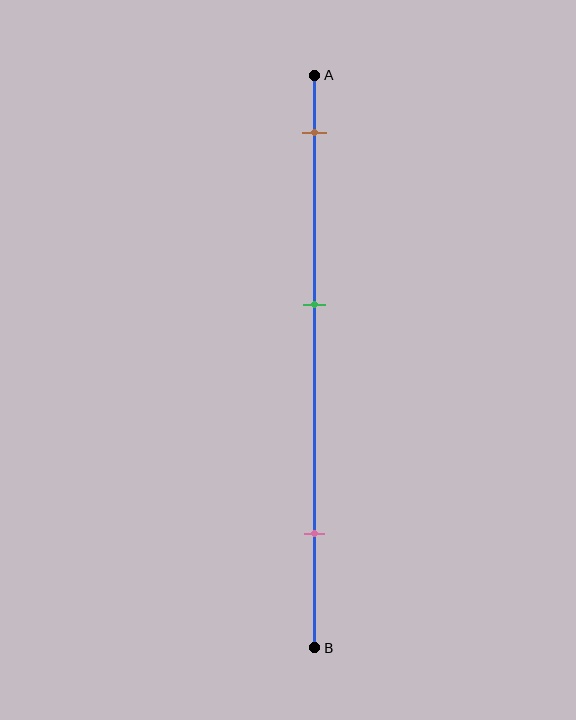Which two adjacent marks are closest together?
The brown and green marks are the closest adjacent pair.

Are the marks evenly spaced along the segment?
Yes, the marks are approximately evenly spaced.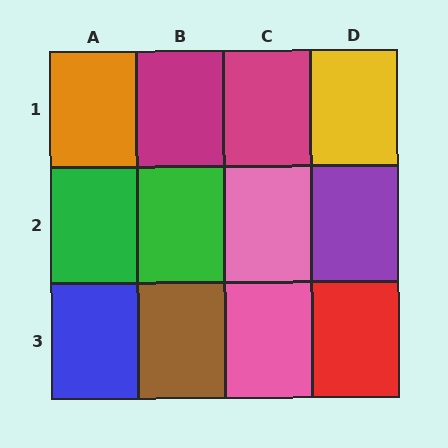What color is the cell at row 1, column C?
Magenta.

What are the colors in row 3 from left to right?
Blue, brown, pink, red.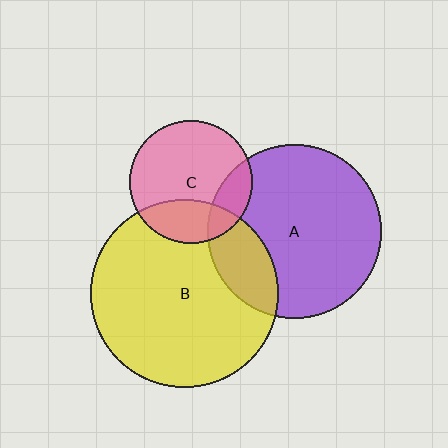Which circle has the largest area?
Circle B (yellow).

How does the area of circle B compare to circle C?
Approximately 2.3 times.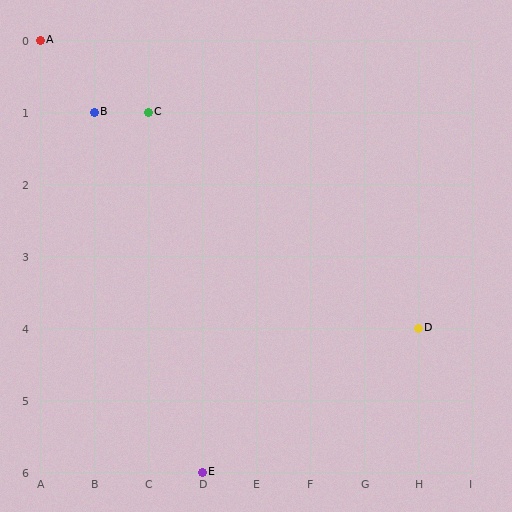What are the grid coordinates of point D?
Point D is at grid coordinates (H, 4).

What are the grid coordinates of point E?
Point E is at grid coordinates (D, 6).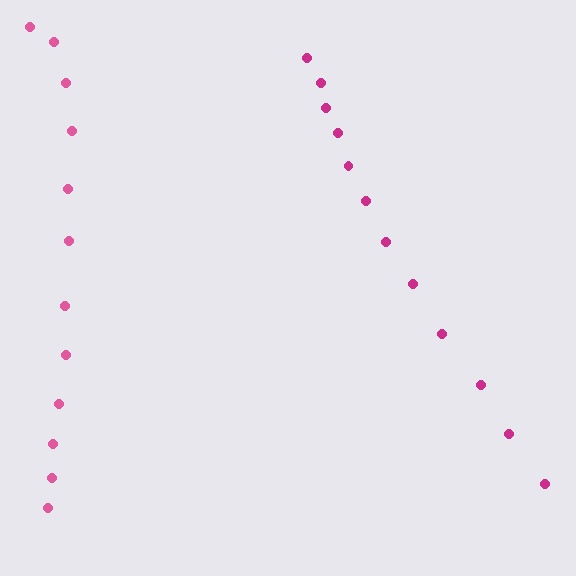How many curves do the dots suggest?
There are 2 distinct paths.